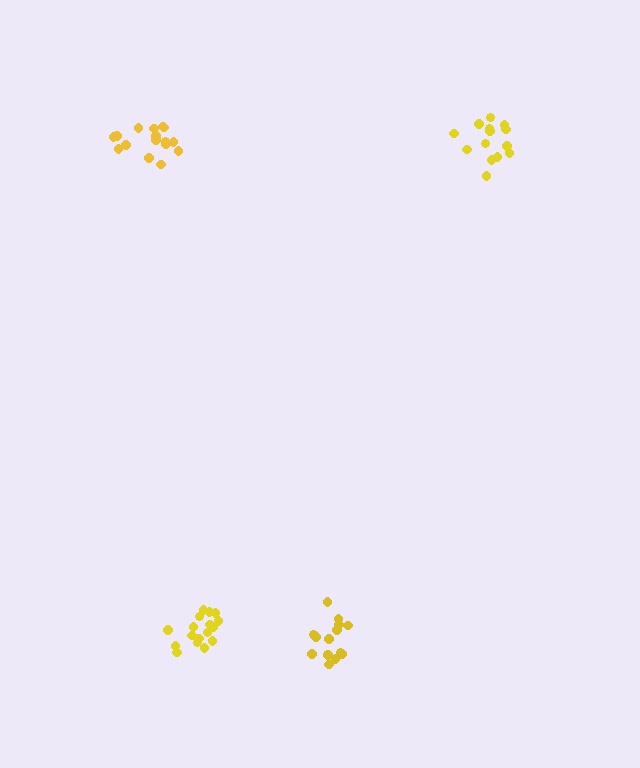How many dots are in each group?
Group 1: 15 dots, Group 2: 16 dots, Group 3: 14 dots, Group 4: 17 dots (62 total).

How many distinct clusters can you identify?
There are 4 distinct clusters.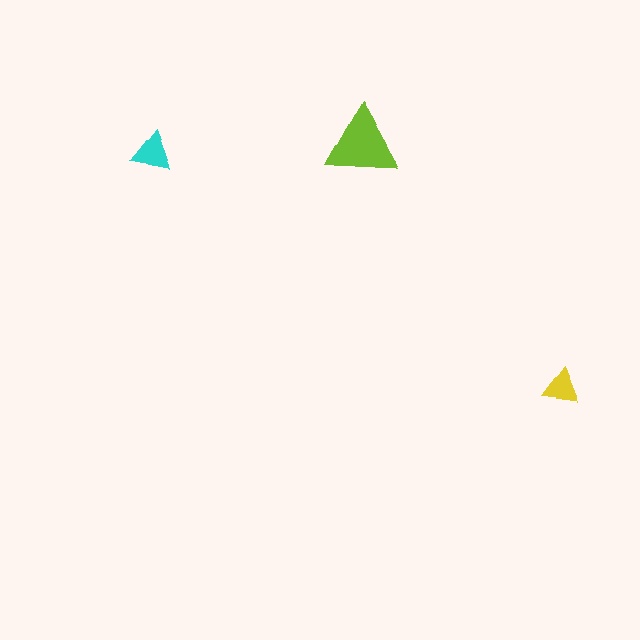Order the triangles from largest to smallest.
the lime one, the cyan one, the yellow one.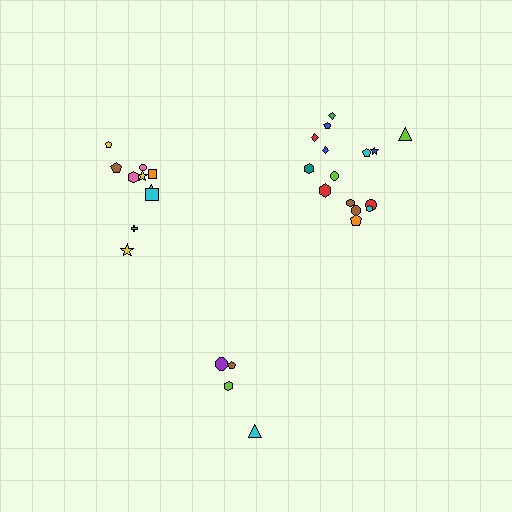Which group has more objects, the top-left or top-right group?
The top-right group.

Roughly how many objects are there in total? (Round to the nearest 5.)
Roughly 30 objects in total.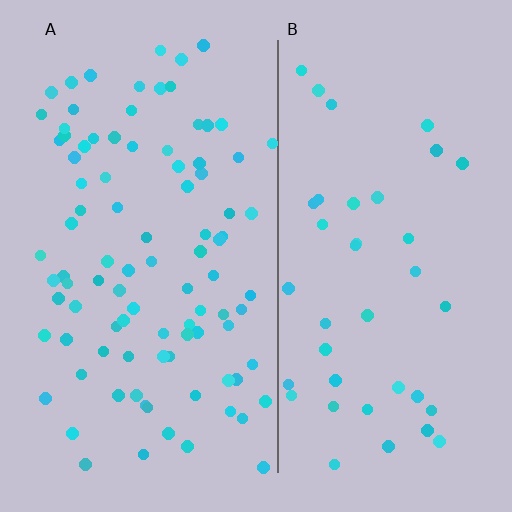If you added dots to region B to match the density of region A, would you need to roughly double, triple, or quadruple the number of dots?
Approximately double.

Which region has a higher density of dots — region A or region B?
A (the left).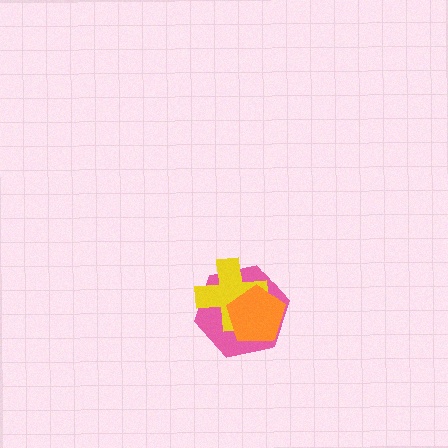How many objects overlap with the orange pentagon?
2 objects overlap with the orange pentagon.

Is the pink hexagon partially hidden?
Yes, it is partially covered by another shape.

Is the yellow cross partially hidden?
Yes, it is partially covered by another shape.